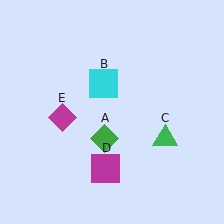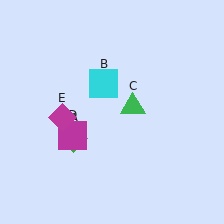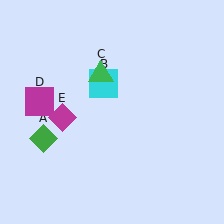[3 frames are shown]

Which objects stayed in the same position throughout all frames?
Cyan square (object B) and magenta diamond (object E) remained stationary.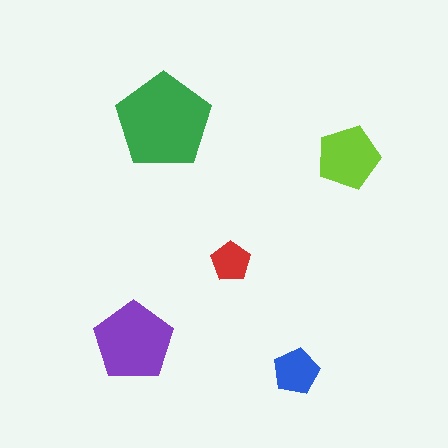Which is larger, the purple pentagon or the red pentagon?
The purple one.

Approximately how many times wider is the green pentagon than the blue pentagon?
About 2 times wider.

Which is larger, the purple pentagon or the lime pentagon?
The purple one.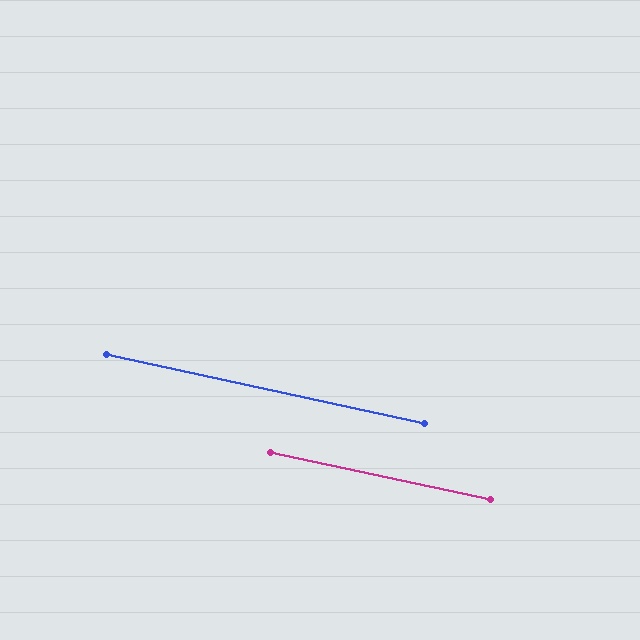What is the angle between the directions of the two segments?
Approximately 0 degrees.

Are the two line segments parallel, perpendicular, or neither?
Parallel — their directions differ by only 0.1°.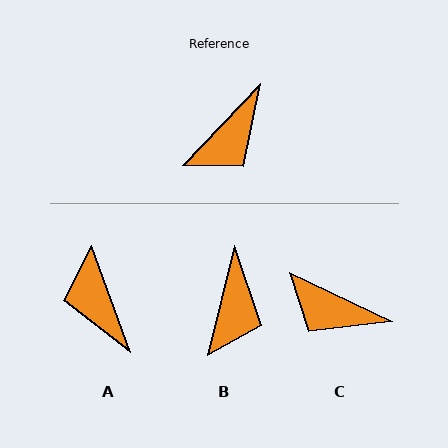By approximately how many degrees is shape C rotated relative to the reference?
Approximately 72 degrees clockwise.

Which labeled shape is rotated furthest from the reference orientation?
A, about 116 degrees away.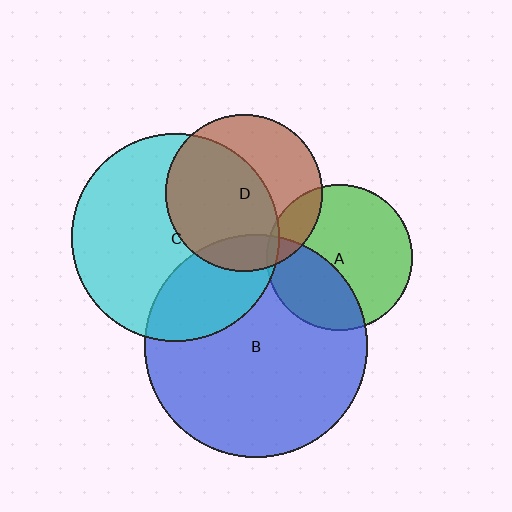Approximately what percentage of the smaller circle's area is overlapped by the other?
Approximately 35%.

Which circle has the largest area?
Circle B (blue).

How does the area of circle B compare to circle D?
Approximately 2.0 times.